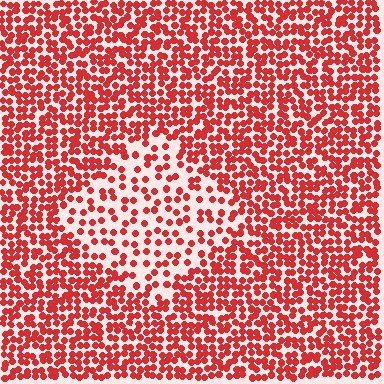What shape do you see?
I see a diamond.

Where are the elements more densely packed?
The elements are more densely packed outside the diamond boundary.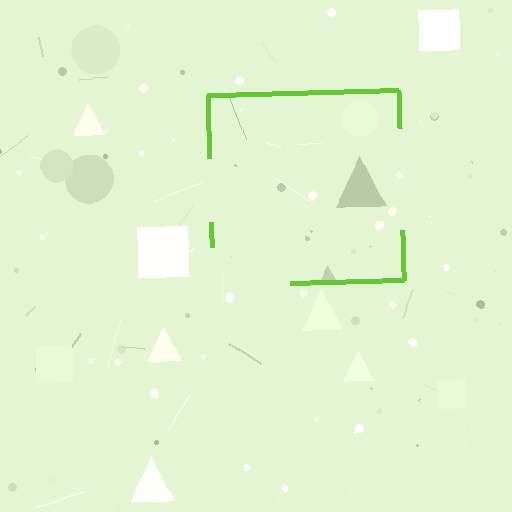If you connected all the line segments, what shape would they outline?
They would outline a square.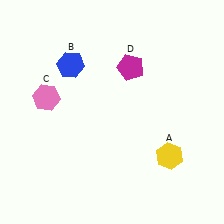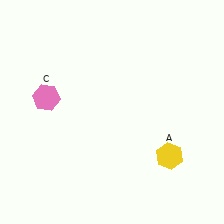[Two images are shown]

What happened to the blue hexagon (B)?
The blue hexagon (B) was removed in Image 2. It was in the top-left area of Image 1.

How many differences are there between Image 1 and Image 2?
There are 2 differences between the two images.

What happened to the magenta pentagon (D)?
The magenta pentagon (D) was removed in Image 2. It was in the top-right area of Image 1.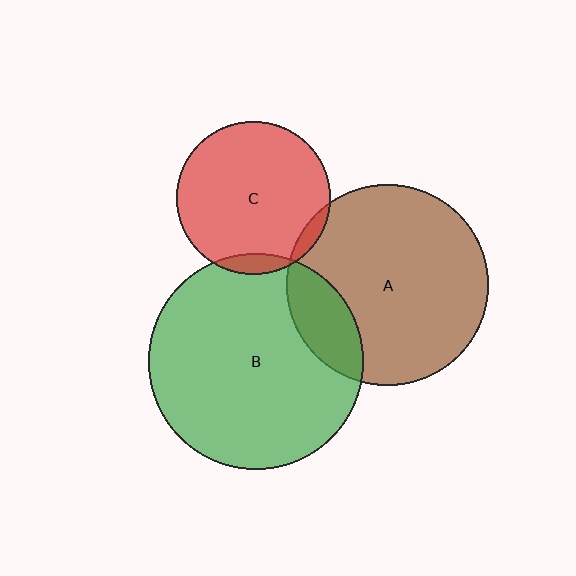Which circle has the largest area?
Circle B (green).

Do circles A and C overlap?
Yes.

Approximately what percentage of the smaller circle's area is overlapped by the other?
Approximately 5%.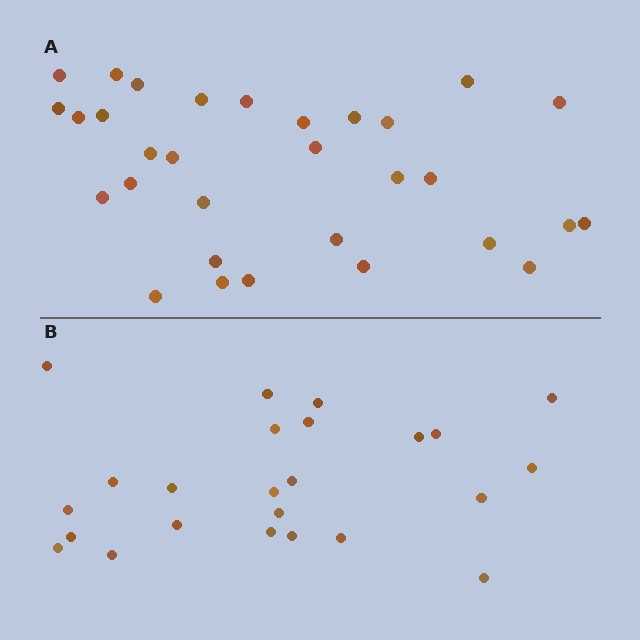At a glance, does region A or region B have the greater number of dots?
Region A (the top region) has more dots.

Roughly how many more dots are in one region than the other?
Region A has roughly 8 or so more dots than region B.